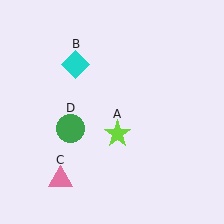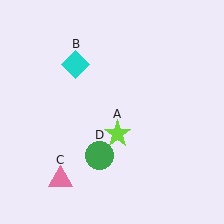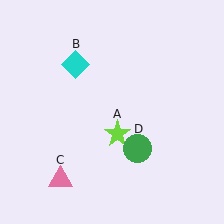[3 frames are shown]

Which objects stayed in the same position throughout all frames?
Lime star (object A) and cyan diamond (object B) and pink triangle (object C) remained stationary.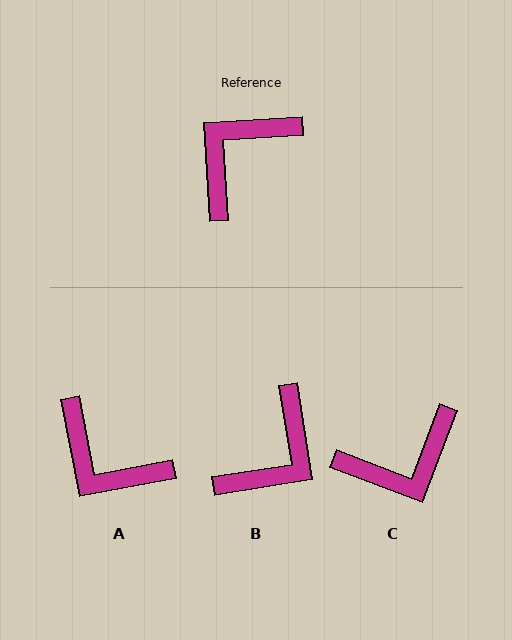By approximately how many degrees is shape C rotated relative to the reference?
Approximately 156 degrees counter-clockwise.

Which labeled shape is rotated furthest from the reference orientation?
B, about 174 degrees away.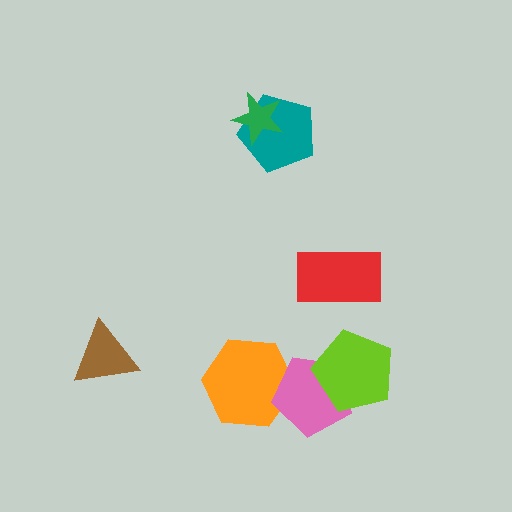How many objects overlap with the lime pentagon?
1 object overlaps with the lime pentagon.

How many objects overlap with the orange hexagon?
1 object overlaps with the orange hexagon.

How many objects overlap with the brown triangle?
0 objects overlap with the brown triangle.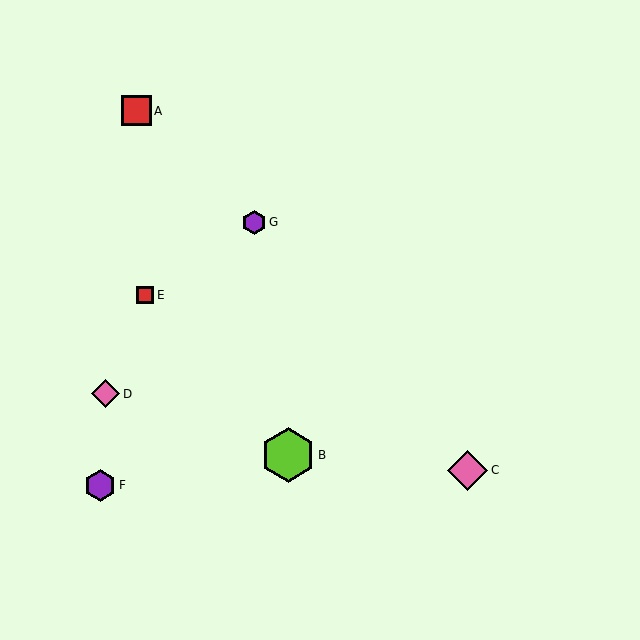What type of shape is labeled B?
Shape B is a lime hexagon.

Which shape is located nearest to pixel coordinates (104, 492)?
The purple hexagon (labeled F) at (100, 486) is nearest to that location.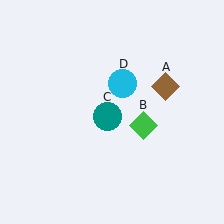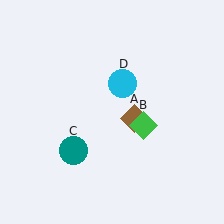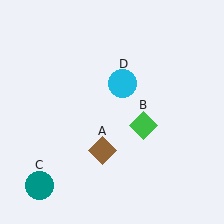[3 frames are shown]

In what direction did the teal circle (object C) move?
The teal circle (object C) moved down and to the left.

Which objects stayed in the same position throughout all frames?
Green diamond (object B) and cyan circle (object D) remained stationary.